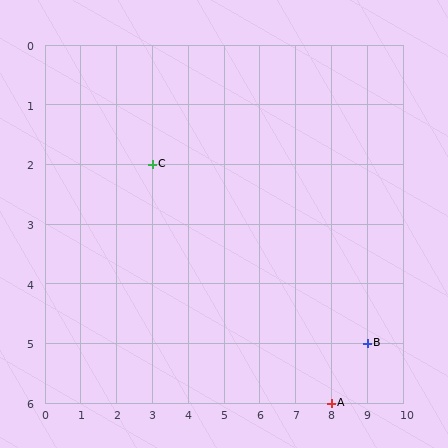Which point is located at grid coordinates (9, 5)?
Point B is at (9, 5).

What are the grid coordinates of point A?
Point A is at grid coordinates (8, 6).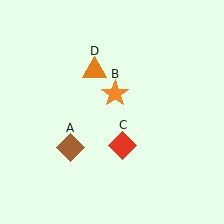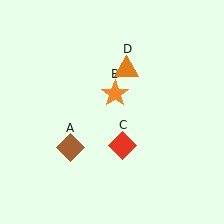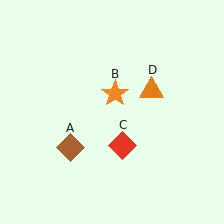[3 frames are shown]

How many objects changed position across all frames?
1 object changed position: orange triangle (object D).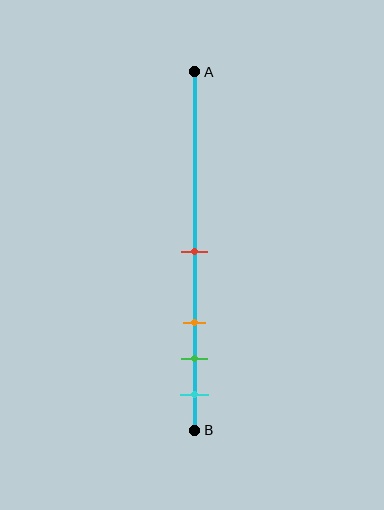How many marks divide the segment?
There are 4 marks dividing the segment.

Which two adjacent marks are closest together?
The green and cyan marks are the closest adjacent pair.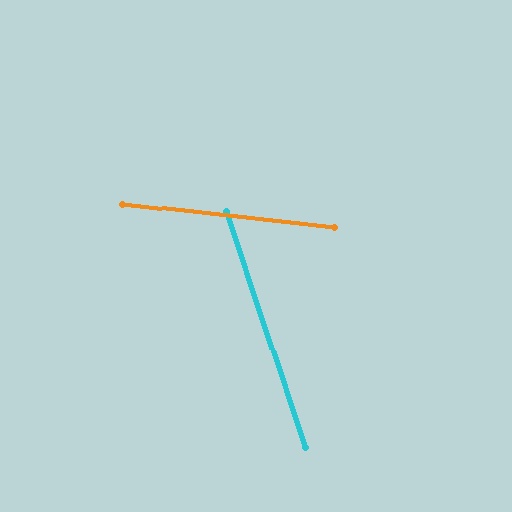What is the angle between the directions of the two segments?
Approximately 65 degrees.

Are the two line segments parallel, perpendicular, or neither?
Neither parallel nor perpendicular — they differ by about 65°.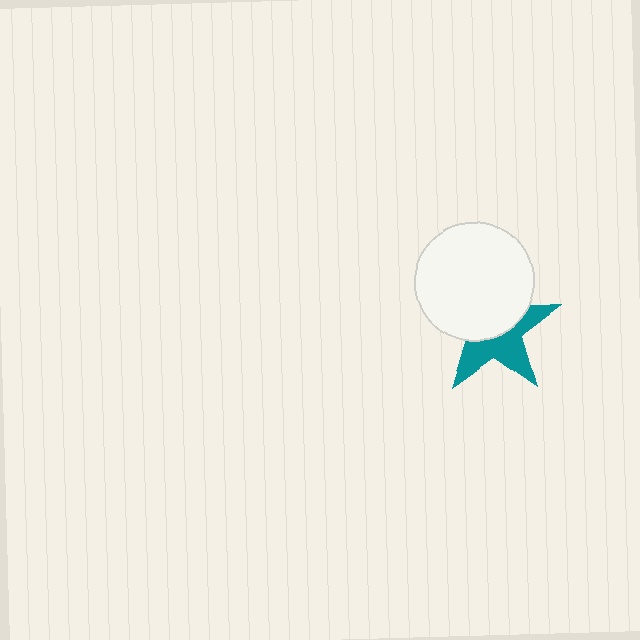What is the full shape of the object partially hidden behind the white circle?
The partially hidden object is a teal star.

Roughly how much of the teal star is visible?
About half of it is visible (roughly 48%).